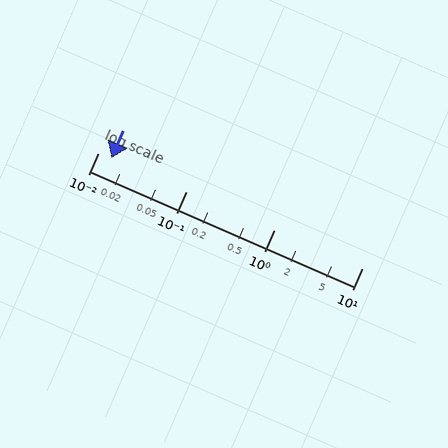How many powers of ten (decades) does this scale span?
The scale spans 3 decades, from 0.01 to 10.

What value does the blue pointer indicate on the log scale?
The pointer indicates approximately 0.014.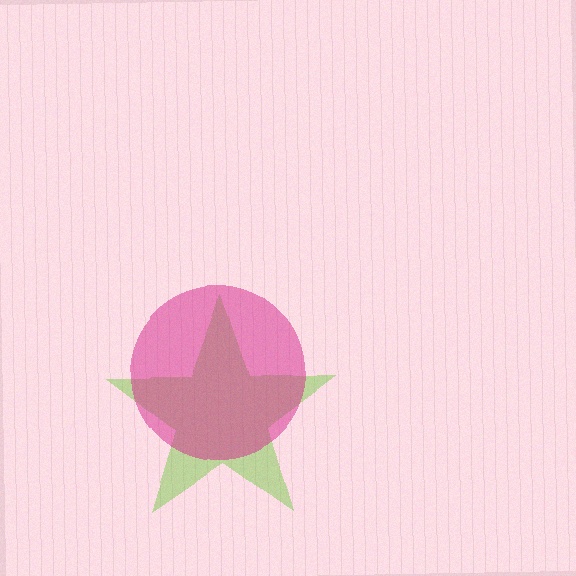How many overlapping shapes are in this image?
There are 2 overlapping shapes in the image.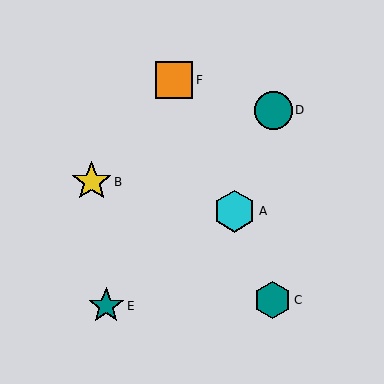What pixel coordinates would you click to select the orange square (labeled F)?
Click at (174, 80) to select the orange square F.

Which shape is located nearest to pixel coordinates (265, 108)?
The teal circle (labeled D) at (273, 110) is nearest to that location.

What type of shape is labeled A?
Shape A is a cyan hexagon.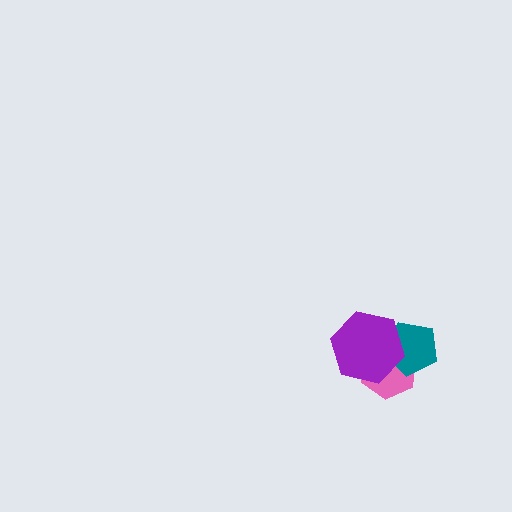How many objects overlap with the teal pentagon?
2 objects overlap with the teal pentagon.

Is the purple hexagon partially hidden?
No, no other shape covers it.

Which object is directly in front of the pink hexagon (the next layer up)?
The teal pentagon is directly in front of the pink hexagon.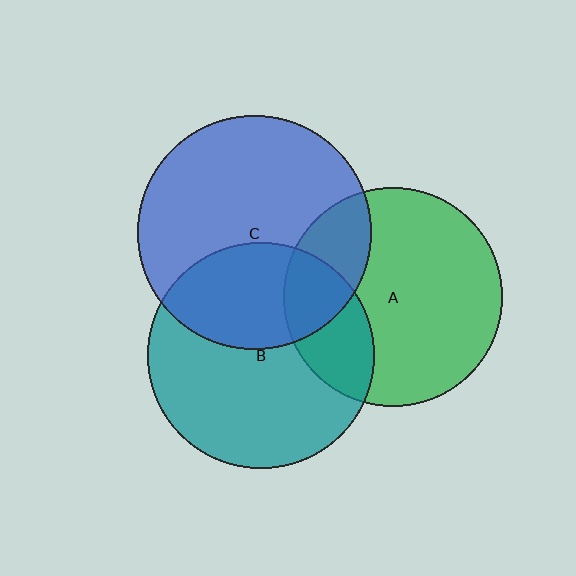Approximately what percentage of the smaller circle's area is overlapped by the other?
Approximately 35%.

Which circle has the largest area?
Circle C (blue).